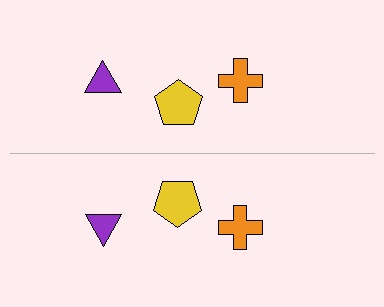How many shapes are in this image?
There are 6 shapes in this image.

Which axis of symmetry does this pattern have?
The pattern has a horizontal axis of symmetry running through the center of the image.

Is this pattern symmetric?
Yes, this pattern has bilateral (reflection) symmetry.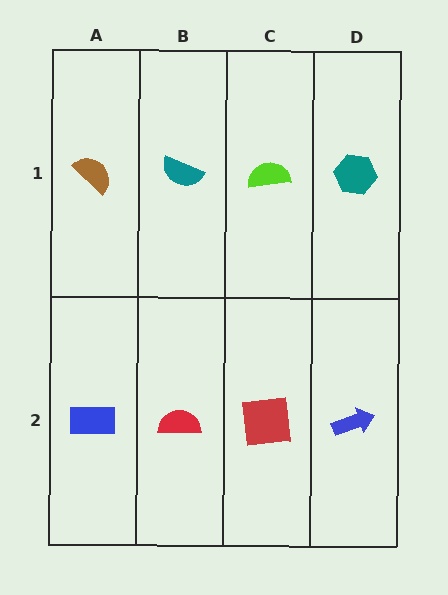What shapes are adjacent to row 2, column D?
A teal hexagon (row 1, column D), a red square (row 2, column C).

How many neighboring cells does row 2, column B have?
3.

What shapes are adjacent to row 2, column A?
A brown semicircle (row 1, column A), a red semicircle (row 2, column B).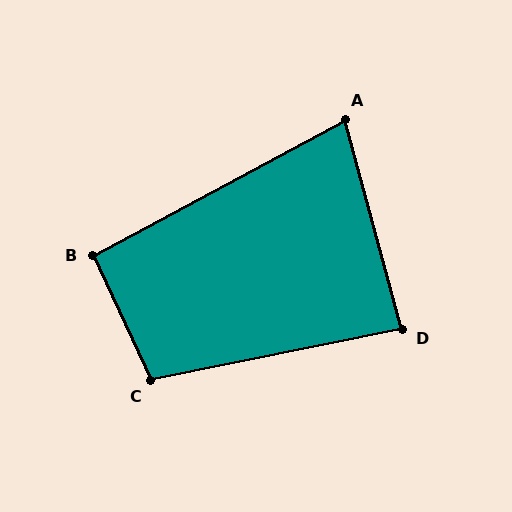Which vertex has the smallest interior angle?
A, at approximately 77 degrees.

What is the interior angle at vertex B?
Approximately 94 degrees (approximately right).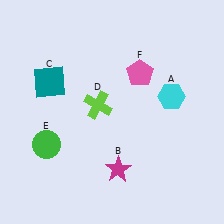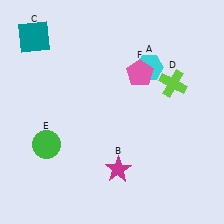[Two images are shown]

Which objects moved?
The objects that moved are: the cyan hexagon (A), the teal square (C), the lime cross (D).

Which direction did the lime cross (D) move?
The lime cross (D) moved right.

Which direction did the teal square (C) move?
The teal square (C) moved up.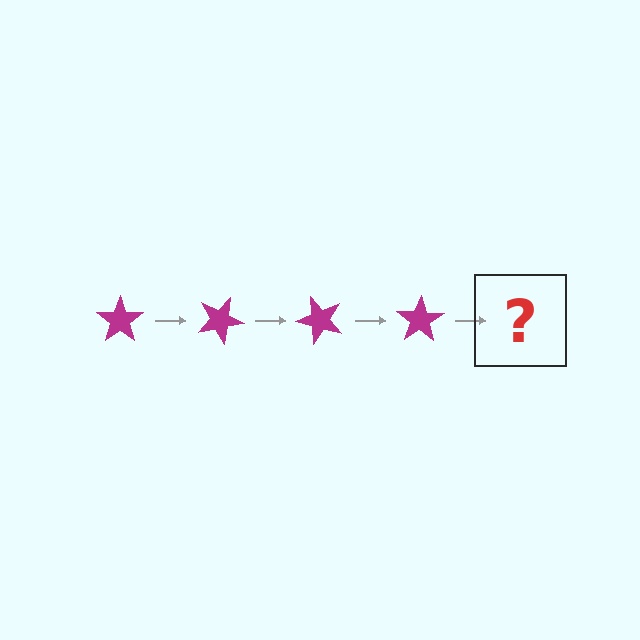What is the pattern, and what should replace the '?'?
The pattern is that the star rotates 25 degrees each step. The '?' should be a magenta star rotated 100 degrees.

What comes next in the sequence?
The next element should be a magenta star rotated 100 degrees.